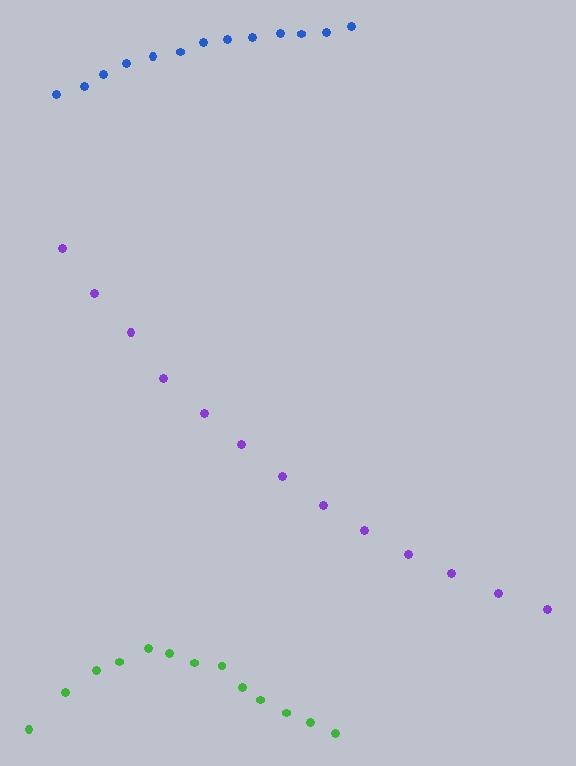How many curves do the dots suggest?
There are 3 distinct paths.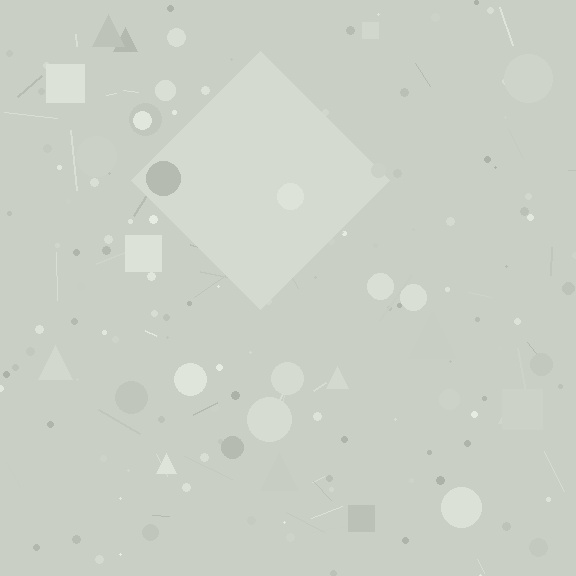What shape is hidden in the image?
A diamond is hidden in the image.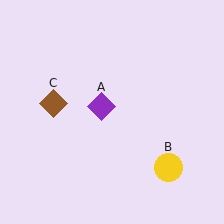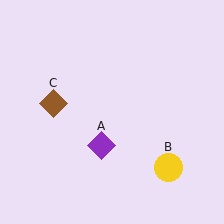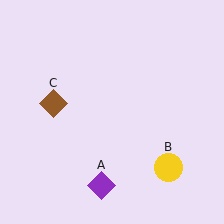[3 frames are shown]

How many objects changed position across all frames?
1 object changed position: purple diamond (object A).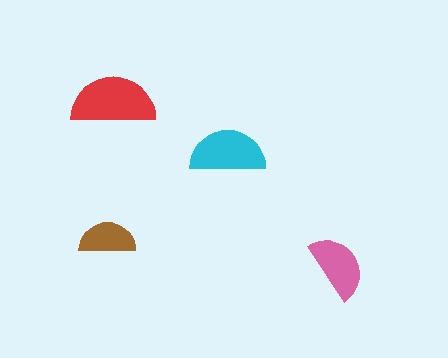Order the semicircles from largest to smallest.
the red one, the cyan one, the pink one, the brown one.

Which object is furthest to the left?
The brown semicircle is leftmost.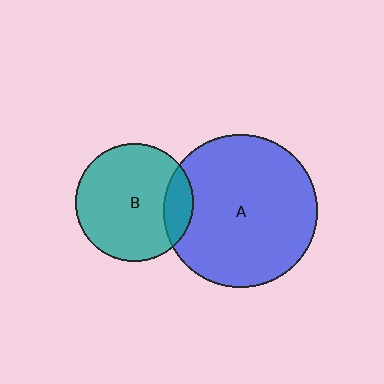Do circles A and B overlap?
Yes.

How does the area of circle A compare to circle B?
Approximately 1.7 times.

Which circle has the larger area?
Circle A (blue).